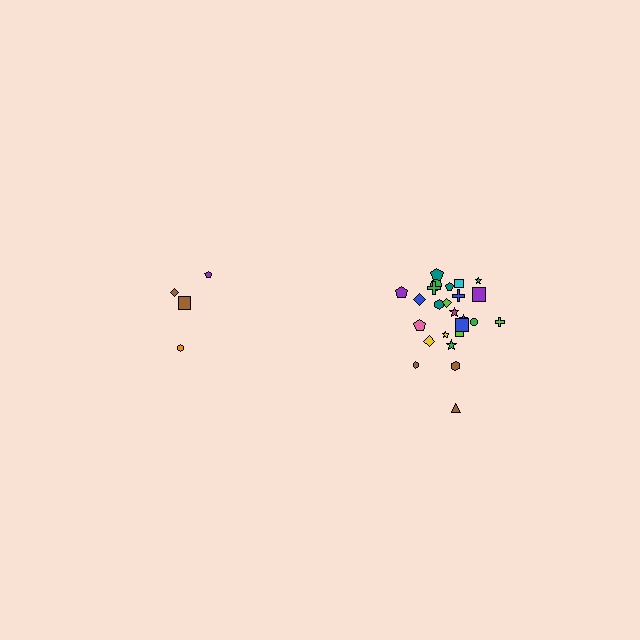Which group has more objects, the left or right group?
The right group.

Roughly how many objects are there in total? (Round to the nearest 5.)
Roughly 30 objects in total.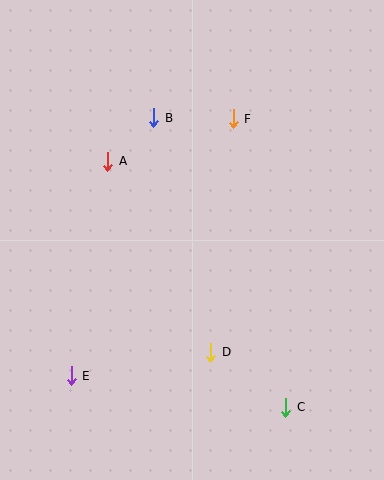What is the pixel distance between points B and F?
The distance between B and F is 80 pixels.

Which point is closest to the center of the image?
Point D at (211, 352) is closest to the center.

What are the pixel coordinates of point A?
Point A is at (108, 161).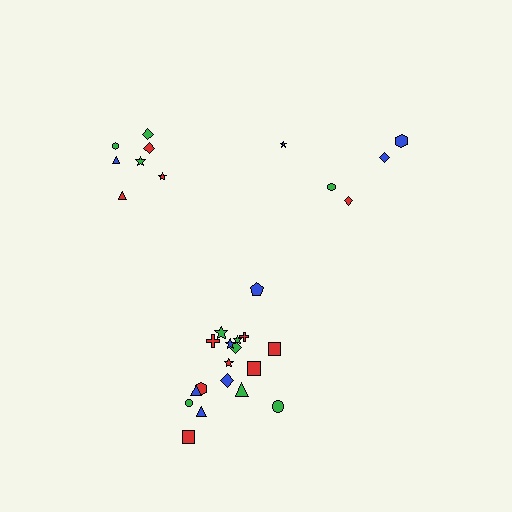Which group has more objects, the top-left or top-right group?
The top-left group.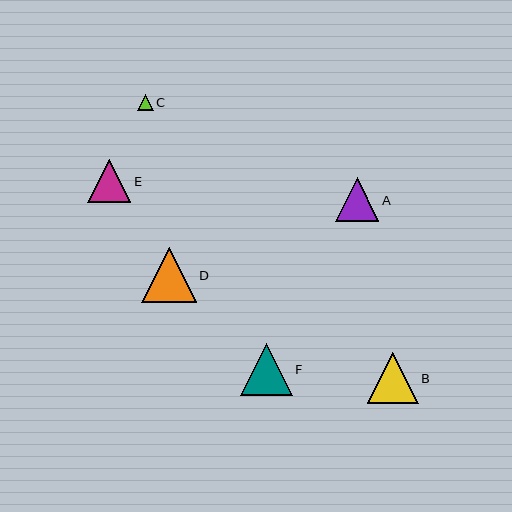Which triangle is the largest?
Triangle D is the largest with a size of approximately 55 pixels.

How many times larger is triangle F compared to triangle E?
Triangle F is approximately 1.2 times the size of triangle E.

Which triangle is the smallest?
Triangle C is the smallest with a size of approximately 16 pixels.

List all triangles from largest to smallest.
From largest to smallest: D, F, B, A, E, C.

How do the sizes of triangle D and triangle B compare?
Triangle D and triangle B are approximately the same size.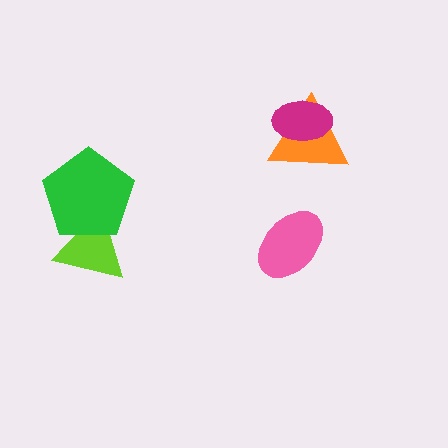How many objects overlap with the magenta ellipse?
1 object overlaps with the magenta ellipse.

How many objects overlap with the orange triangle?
1 object overlaps with the orange triangle.